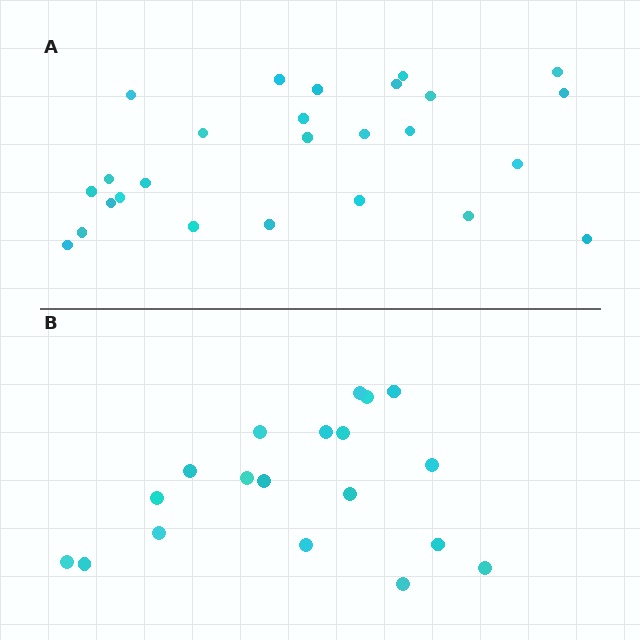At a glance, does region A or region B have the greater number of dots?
Region A (the top region) has more dots.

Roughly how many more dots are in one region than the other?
Region A has roughly 8 or so more dots than region B.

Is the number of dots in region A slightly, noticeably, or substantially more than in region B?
Region A has noticeably more, but not dramatically so. The ratio is roughly 1.4 to 1.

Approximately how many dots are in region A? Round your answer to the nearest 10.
About 30 dots. (The exact count is 26, which rounds to 30.)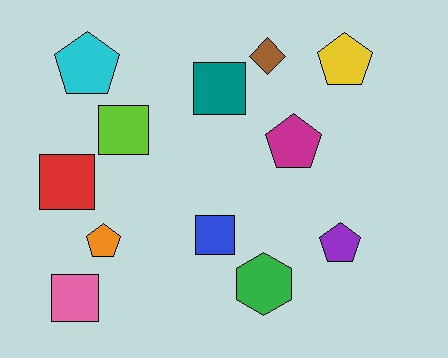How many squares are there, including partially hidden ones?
There are 5 squares.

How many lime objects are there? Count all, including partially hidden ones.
There is 1 lime object.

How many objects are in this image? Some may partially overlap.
There are 12 objects.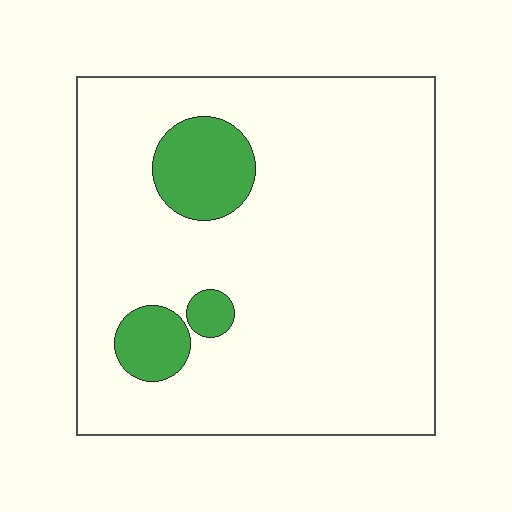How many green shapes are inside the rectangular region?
3.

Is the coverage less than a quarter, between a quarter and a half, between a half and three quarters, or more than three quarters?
Less than a quarter.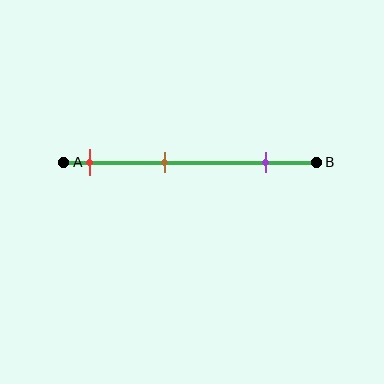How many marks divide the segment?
There are 3 marks dividing the segment.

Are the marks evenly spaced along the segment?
Yes, the marks are approximately evenly spaced.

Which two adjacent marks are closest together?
The red and brown marks are the closest adjacent pair.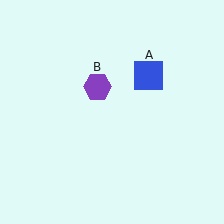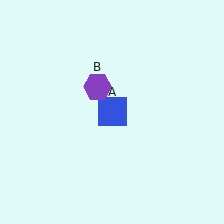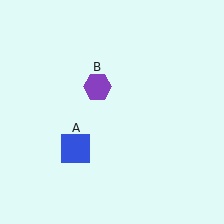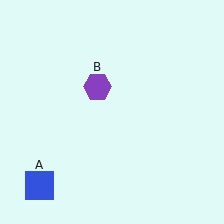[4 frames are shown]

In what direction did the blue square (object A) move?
The blue square (object A) moved down and to the left.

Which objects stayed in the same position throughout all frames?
Purple hexagon (object B) remained stationary.